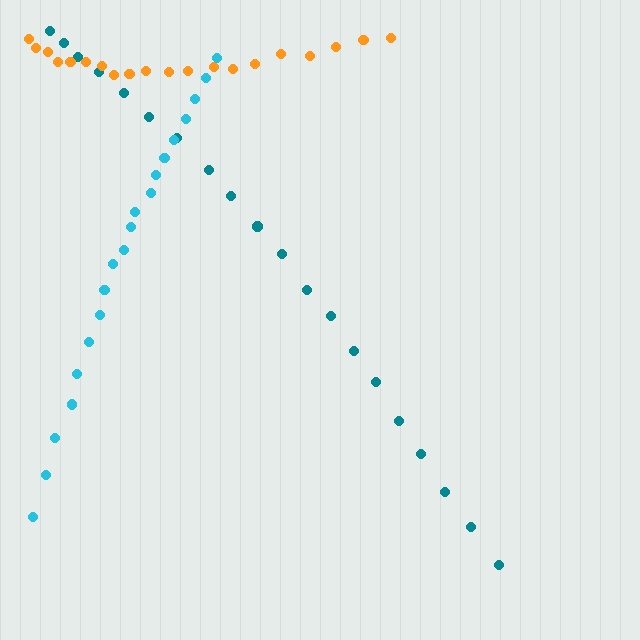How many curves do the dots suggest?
There are 3 distinct paths.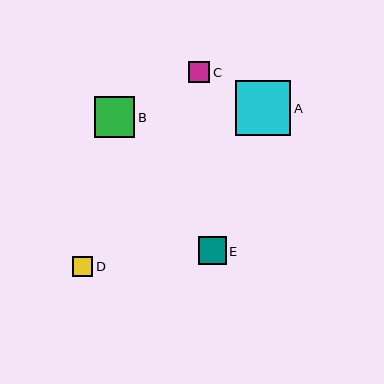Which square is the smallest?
Square D is the smallest with a size of approximately 21 pixels.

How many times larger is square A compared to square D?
Square A is approximately 2.7 times the size of square D.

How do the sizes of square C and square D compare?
Square C and square D are approximately the same size.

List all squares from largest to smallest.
From largest to smallest: A, B, E, C, D.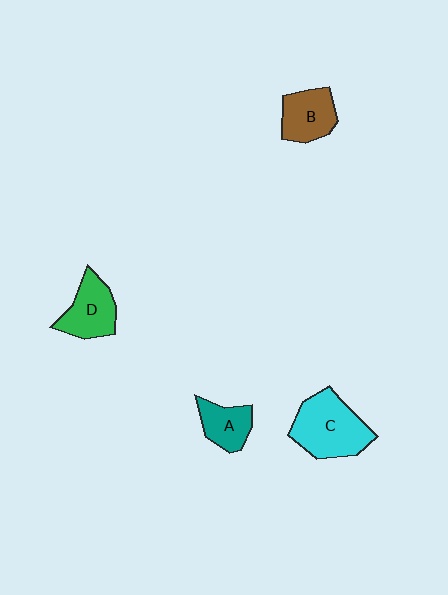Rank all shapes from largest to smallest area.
From largest to smallest: C (cyan), D (green), B (brown), A (teal).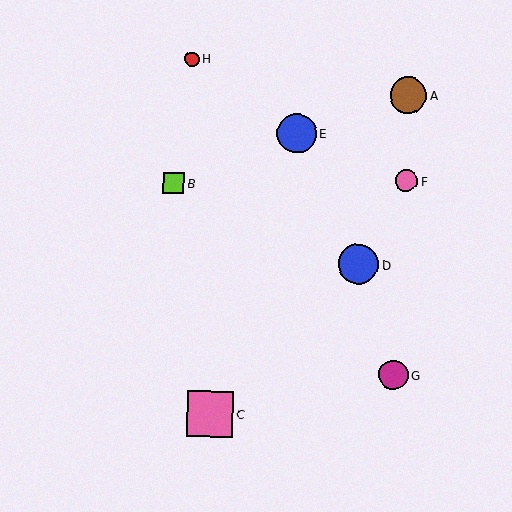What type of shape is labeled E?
Shape E is a blue circle.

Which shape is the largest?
The pink square (labeled C) is the largest.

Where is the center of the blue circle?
The center of the blue circle is at (297, 134).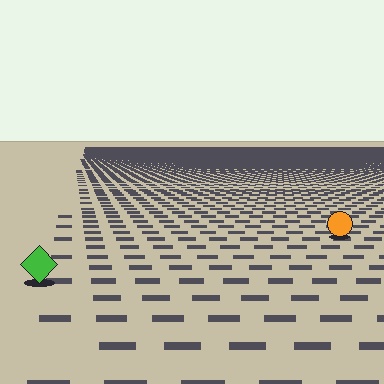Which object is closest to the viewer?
The green diamond is closest. The texture marks near it are larger and more spread out.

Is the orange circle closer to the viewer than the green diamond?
No. The green diamond is closer — you can tell from the texture gradient: the ground texture is coarser near it.